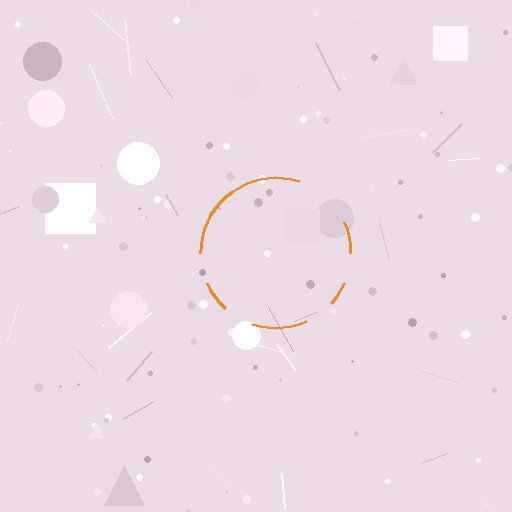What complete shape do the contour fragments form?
The contour fragments form a circle.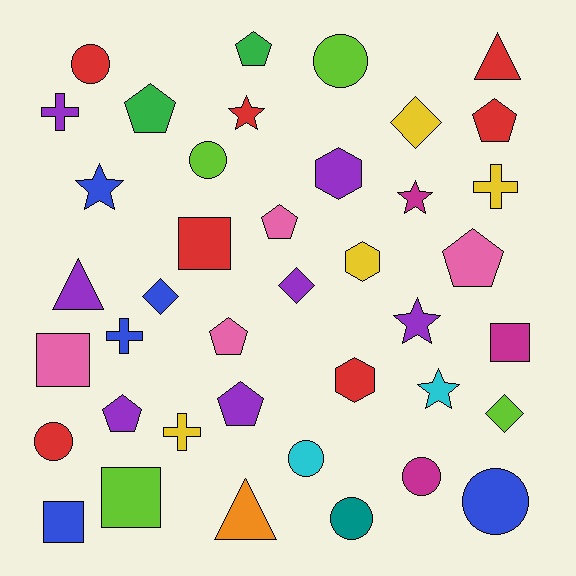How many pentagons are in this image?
There are 8 pentagons.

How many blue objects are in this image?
There are 5 blue objects.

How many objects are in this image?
There are 40 objects.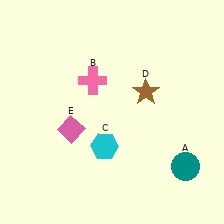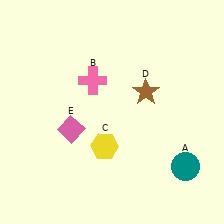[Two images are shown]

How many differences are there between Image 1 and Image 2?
There is 1 difference between the two images.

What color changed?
The hexagon (C) changed from cyan in Image 1 to yellow in Image 2.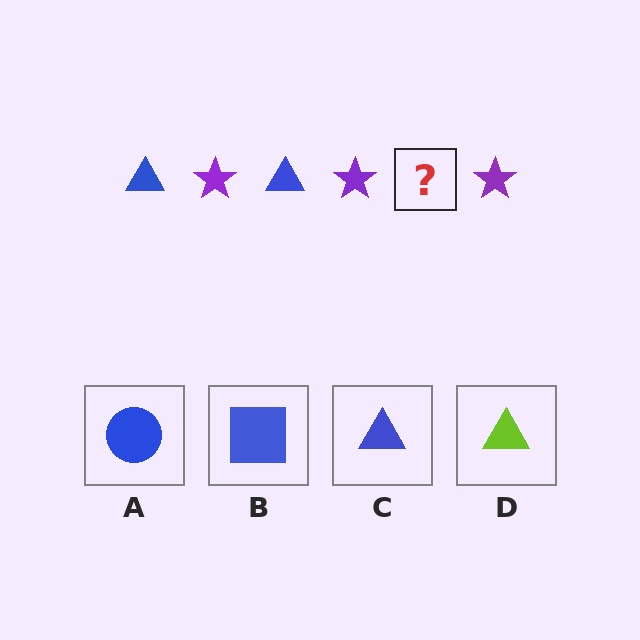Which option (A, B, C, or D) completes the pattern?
C.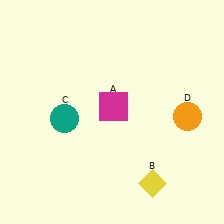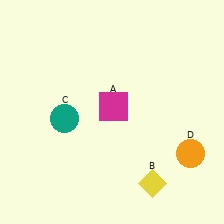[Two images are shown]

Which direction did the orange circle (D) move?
The orange circle (D) moved down.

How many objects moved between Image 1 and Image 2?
1 object moved between the two images.